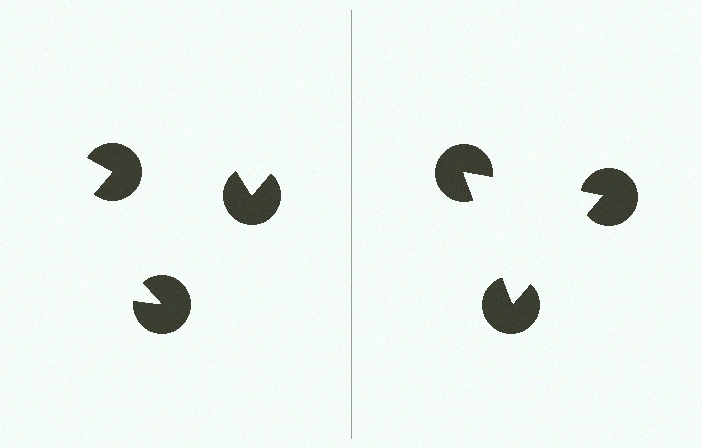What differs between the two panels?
The pac-man discs are positioned identically on both sides; only the wedge orientations differ. On the right they align to a triangle; on the left they are misaligned.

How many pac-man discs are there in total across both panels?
6 — 3 on each side.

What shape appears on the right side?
An illusory triangle.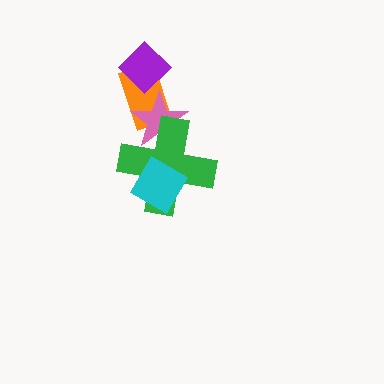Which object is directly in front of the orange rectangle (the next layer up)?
The pink star is directly in front of the orange rectangle.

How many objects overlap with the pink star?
2 objects overlap with the pink star.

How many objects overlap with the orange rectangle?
2 objects overlap with the orange rectangle.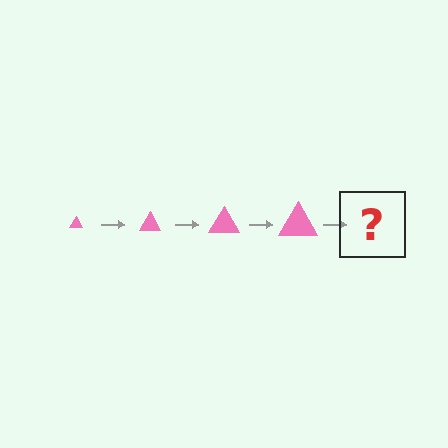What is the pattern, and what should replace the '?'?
The pattern is that the triangle gets progressively larger each step. The '?' should be a pink triangle, larger than the previous one.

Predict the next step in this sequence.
The next step is a pink triangle, larger than the previous one.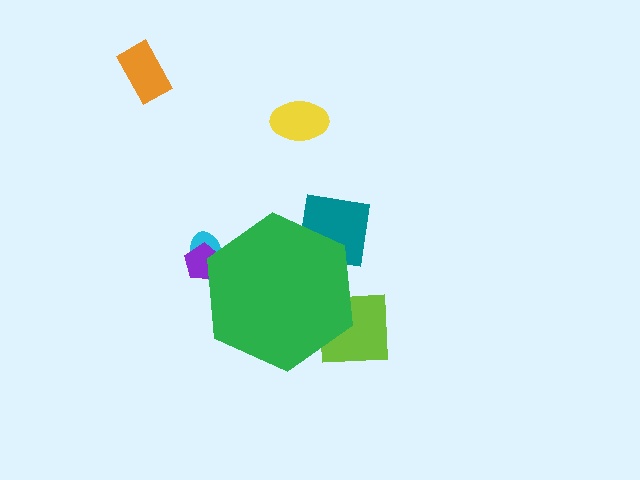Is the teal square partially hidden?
Yes, the teal square is partially hidden behind the green hexagon.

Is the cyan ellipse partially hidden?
Yes, the cyan ellipse is partially hidden behind the green hexagon.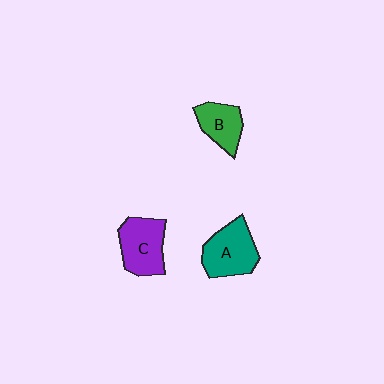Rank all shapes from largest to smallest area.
From largest to smallest: A (teal), C (purple), B (green).